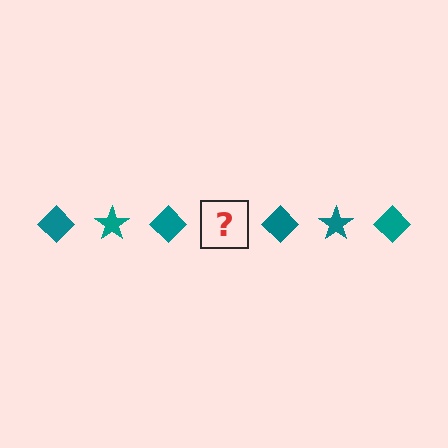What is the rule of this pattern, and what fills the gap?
The rule is that the pattern cycles through diamond, star shapes in teal. The gap should be filled with a teal star.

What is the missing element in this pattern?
The missing element is a teal star.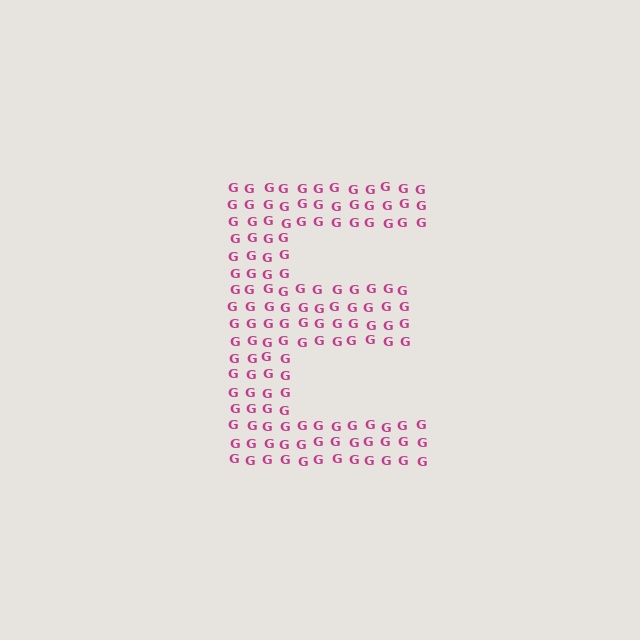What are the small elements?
The small elements are letter G's.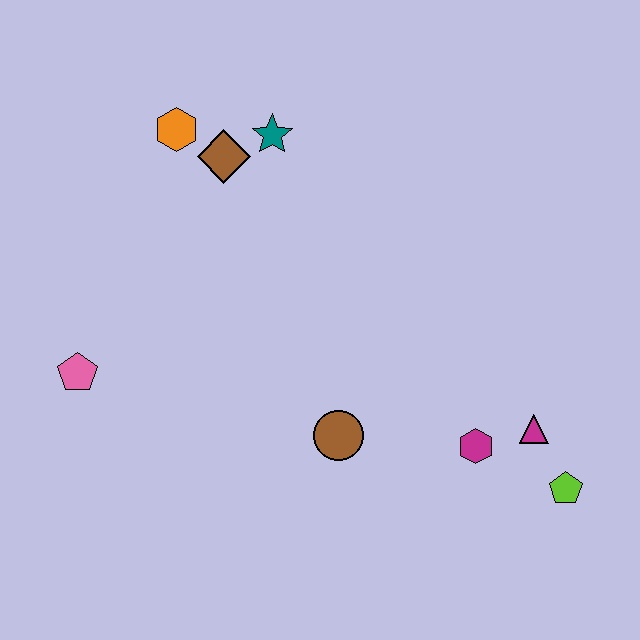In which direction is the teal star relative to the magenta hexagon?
The teal star is above the magenta hexagon.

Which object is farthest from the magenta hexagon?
The orange hexagon is farthest from the magenta hexagon.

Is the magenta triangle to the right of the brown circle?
Yes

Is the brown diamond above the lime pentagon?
Yes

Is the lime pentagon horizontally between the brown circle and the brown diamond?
No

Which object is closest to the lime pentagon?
The magenta triangle is closest to the lime pentagon.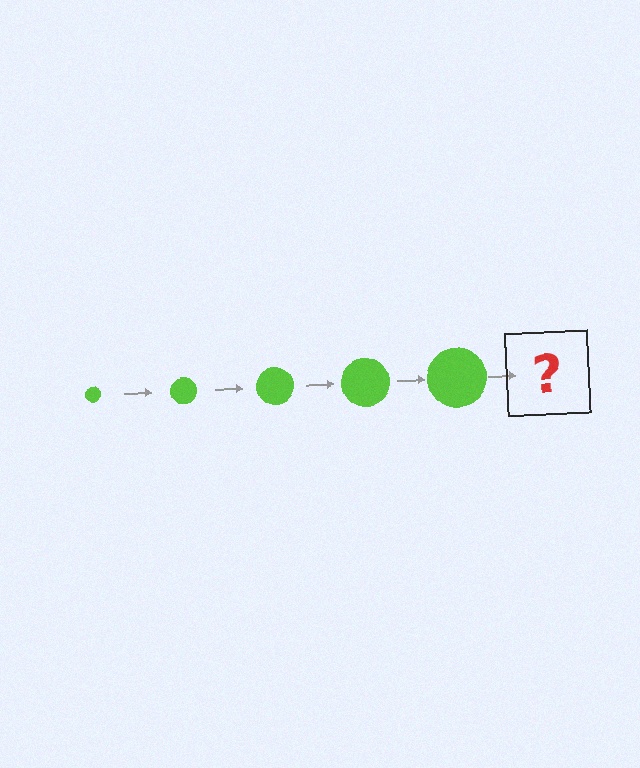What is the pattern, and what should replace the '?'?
The pattern is that the circle gets progressively larger each step. The '?' should be a lime circle, larger than the previous one.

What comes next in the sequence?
The next element should be a lime circle, larger than the previous one.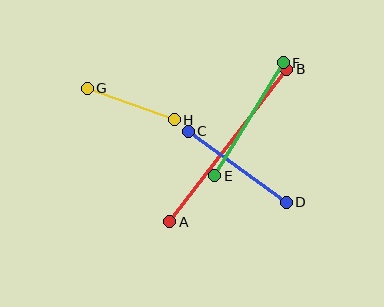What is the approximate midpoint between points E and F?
The midpoint is at approximately (249, 119) pixels.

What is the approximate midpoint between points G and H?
The midpoint is at approximately (131, 104) pixels.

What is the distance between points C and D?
The distance is approximately 121 pixels.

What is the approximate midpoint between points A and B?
The midpoint is at approximately (228, 146) pixels.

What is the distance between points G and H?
The distance is approximately 92 pixels.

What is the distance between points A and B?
The distance is approximately 192 pixels.